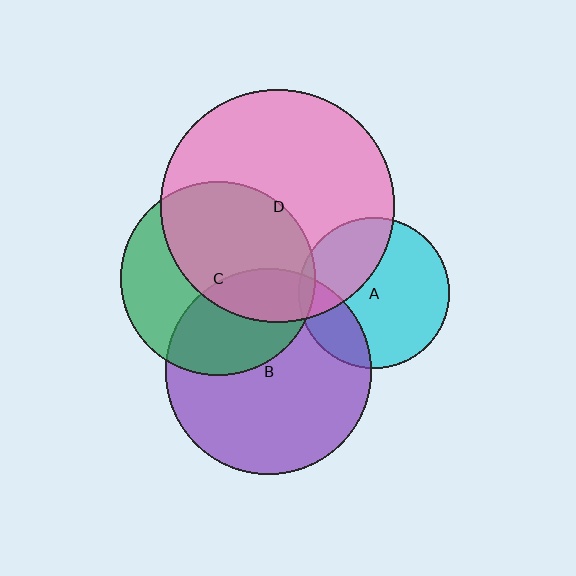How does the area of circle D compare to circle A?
Approximately 2.4 times.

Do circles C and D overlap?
Yes.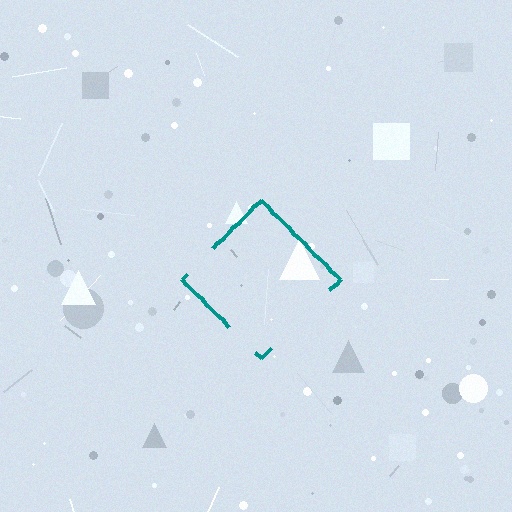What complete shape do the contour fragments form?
The contour fragments form a diamond.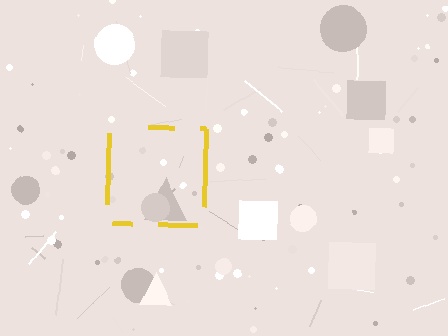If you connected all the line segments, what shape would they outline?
They would outline a square.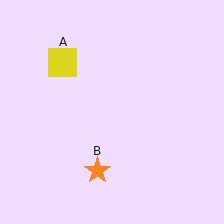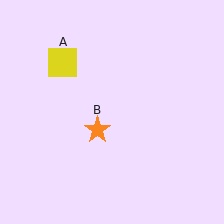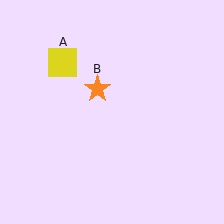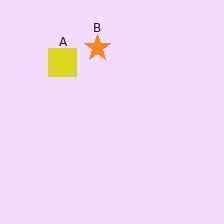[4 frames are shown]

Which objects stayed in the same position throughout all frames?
Yellow square (object A) remained stationary.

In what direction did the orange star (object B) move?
The orange star (object B) moved up.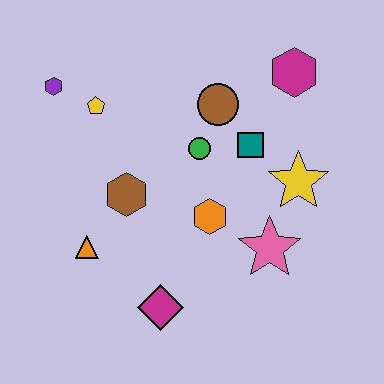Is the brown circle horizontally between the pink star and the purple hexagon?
Yes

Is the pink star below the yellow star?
Yes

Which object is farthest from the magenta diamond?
The magenta hexagon is farthest from the magenta diamond.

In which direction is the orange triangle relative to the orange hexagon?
The orange triangle is to the left of the orange hexagon.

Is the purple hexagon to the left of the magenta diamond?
Yes